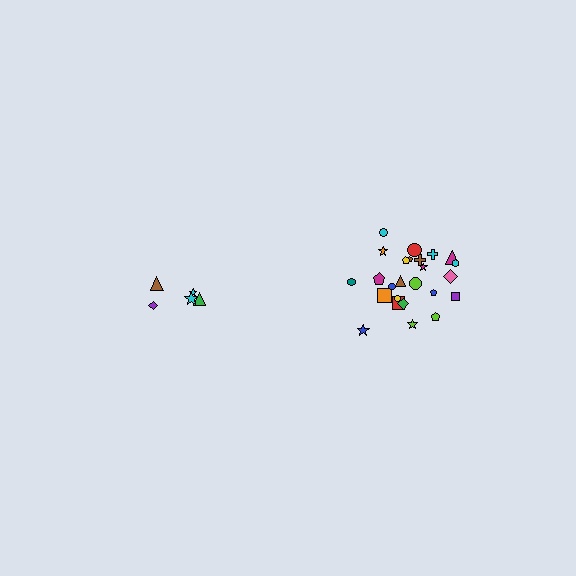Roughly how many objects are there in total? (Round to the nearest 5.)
Roughly 30 objects in total.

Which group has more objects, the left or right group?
The right group.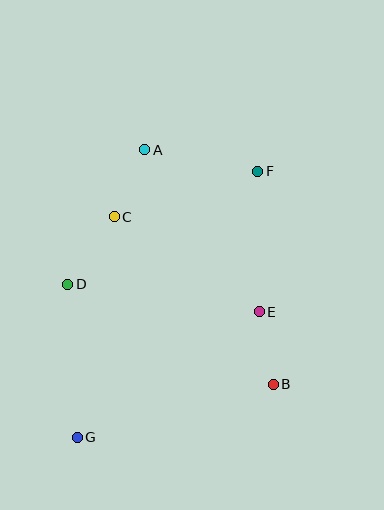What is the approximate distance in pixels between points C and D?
The distance between C and D is approximately 82 pixels.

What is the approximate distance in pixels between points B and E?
The distance between B and E is approximately 74 pixels.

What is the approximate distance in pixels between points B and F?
The distance between B and F is approximately 214 pixels.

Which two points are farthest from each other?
Points F and G are farthest from each other.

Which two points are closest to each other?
Points A and C are closest to each other.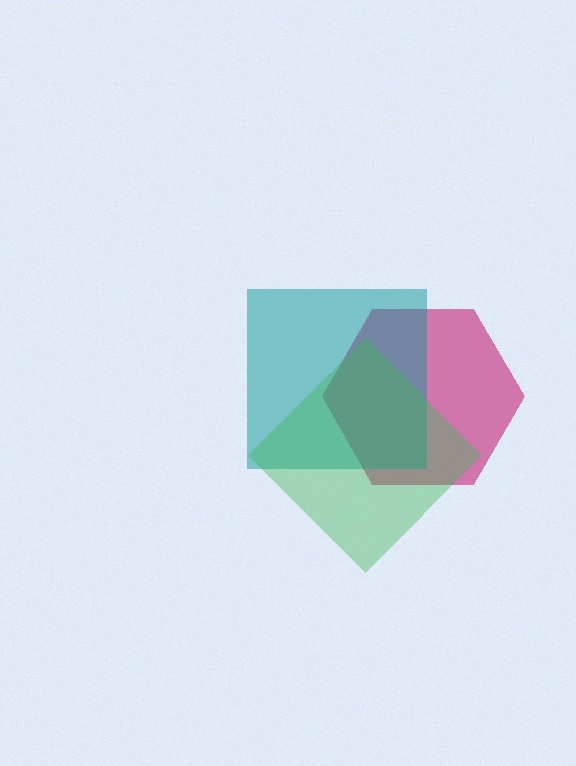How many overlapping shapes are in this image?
There are 3 overlapping shapes in the image.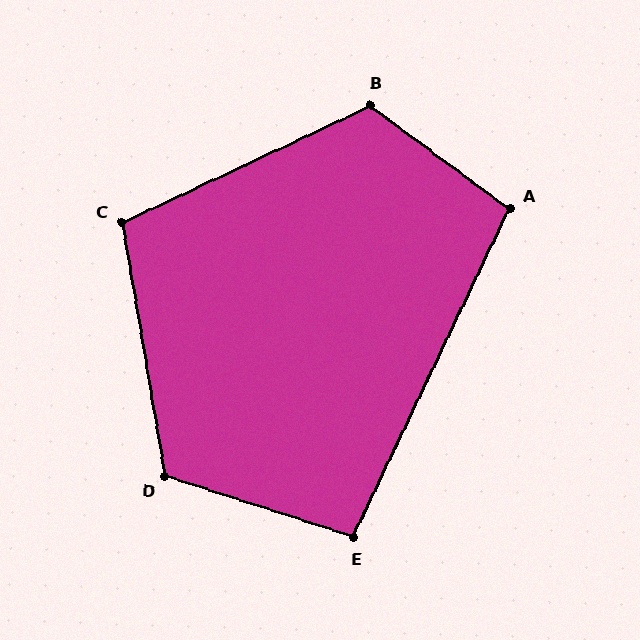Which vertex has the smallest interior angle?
E, at approximately 97 degrees.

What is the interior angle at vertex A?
Approximately 101 degrees (obtuse).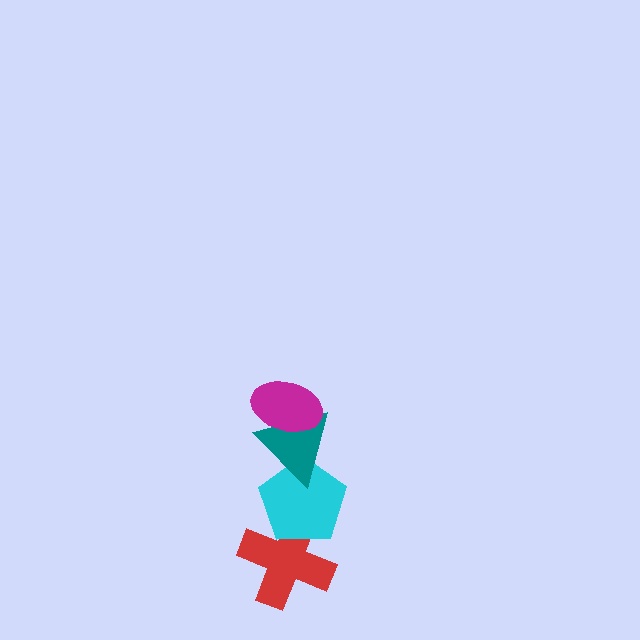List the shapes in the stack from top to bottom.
From top to bottom: the magenta ellipse, the teal triangle, the cyan pentagon, the red cross.